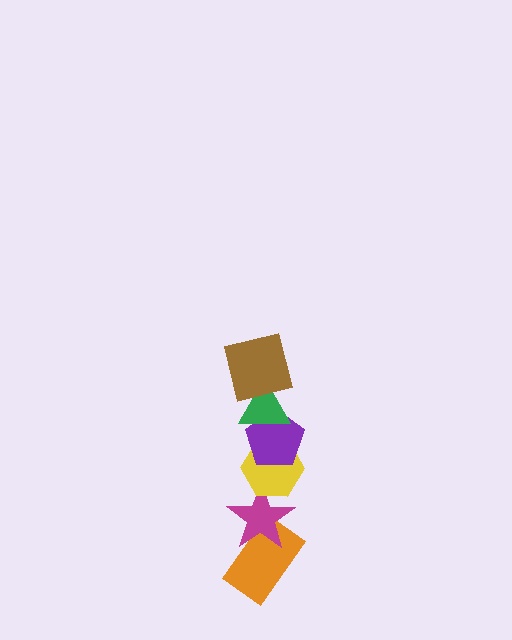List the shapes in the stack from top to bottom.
From top to bottom: the brown square, the green triangle, the purple pentagon, the yellow hexagon, the magenta star, the orange rectangle.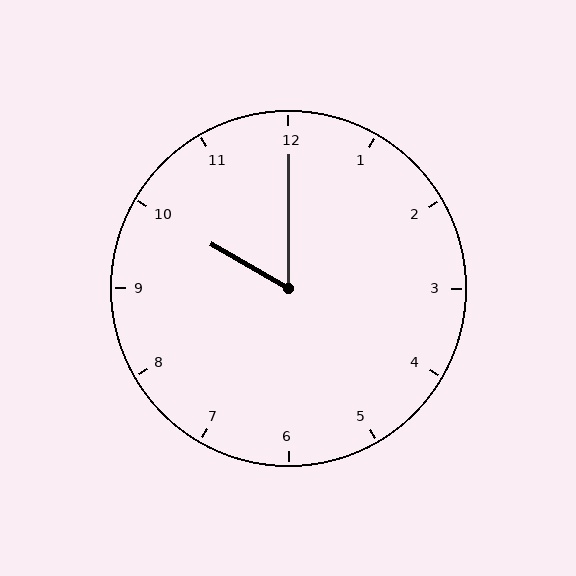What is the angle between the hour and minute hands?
Approximately 60 degrees.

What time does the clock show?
10:00.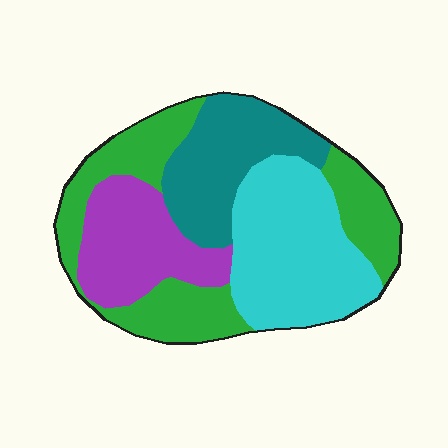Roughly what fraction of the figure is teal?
Teal takes up about one fifth (1/5) of the figure.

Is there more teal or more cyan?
Cyan.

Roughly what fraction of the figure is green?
Green takes up about one third (1/3) of the figure.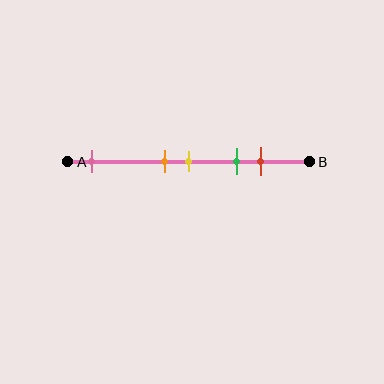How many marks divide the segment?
There are 5 marks dividing the segment.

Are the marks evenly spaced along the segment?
No, the marks are not evenly spaced.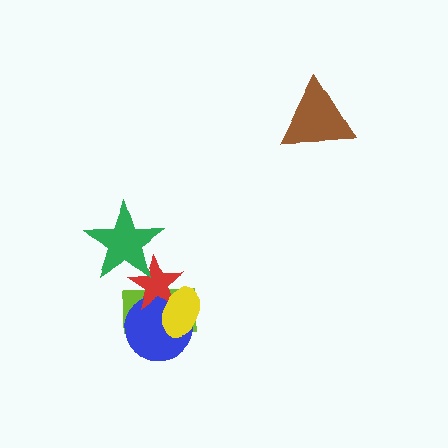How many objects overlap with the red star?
4 objects overlap with the red star.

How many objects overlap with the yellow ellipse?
3 objects overlap with the yellow ellipse.